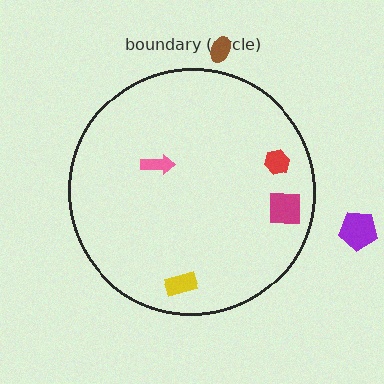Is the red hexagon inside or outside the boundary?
Inside.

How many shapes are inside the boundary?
4 inside, 2 outside.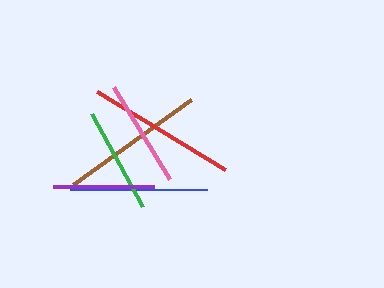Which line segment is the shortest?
The purple line is the shortest at approximately 102 pixels.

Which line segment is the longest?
The red line is the longest at approximately 151 pixels.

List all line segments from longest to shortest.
From longest to shortest: red, brown, blue, pink, green, purple.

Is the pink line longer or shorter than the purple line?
The pink line is longer than the purple line.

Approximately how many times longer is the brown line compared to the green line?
The brown line is approximately 1.4 times the length of the green line.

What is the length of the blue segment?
The blue segment is approximately 137 pixels long.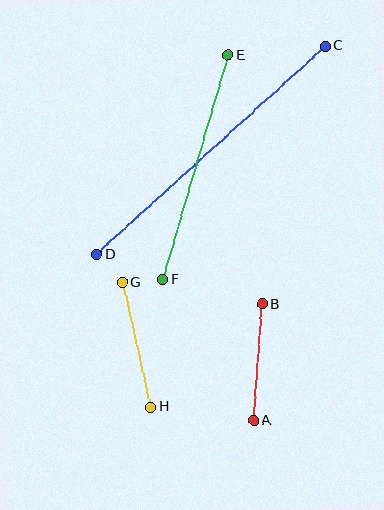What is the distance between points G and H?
The distance is approximately 128 pixels.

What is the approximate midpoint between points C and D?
The midpoint is at approximately (211, 150) pixels.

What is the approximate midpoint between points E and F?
The midpoint is at approximately (195, 167) pixels.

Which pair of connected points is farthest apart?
Points C and D are farthest apart.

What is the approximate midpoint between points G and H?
The midpoint is at approximately (136, 345) pixels.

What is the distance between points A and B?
The distance is approximately 117 pixels.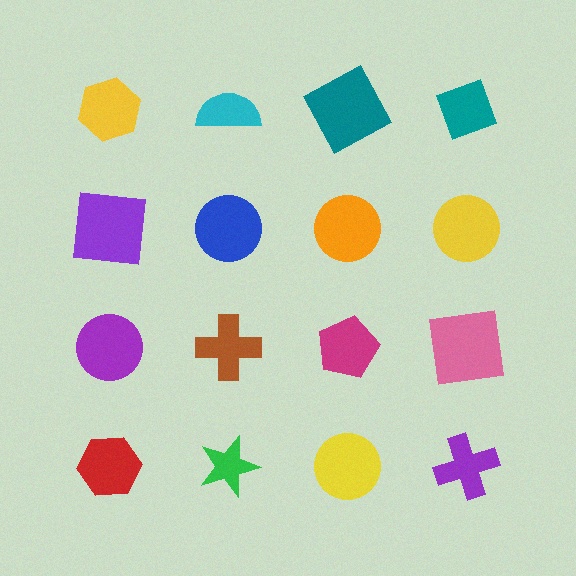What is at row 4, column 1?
A red hexagon.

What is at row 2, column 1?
A purple square.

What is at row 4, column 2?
A green star.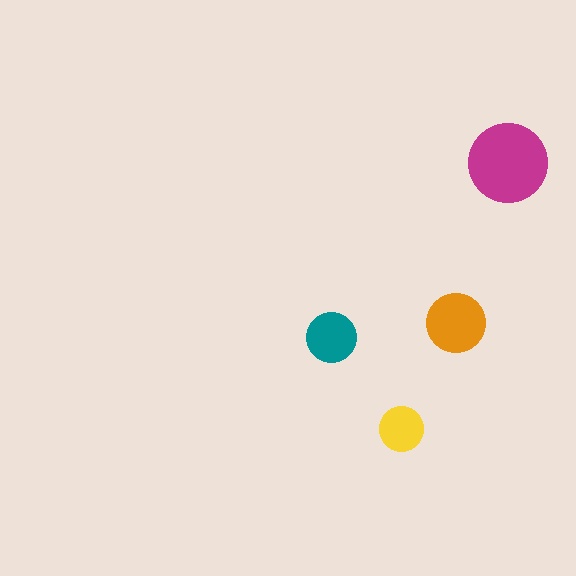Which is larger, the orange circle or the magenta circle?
The magenta one.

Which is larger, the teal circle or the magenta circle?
The magenta one.